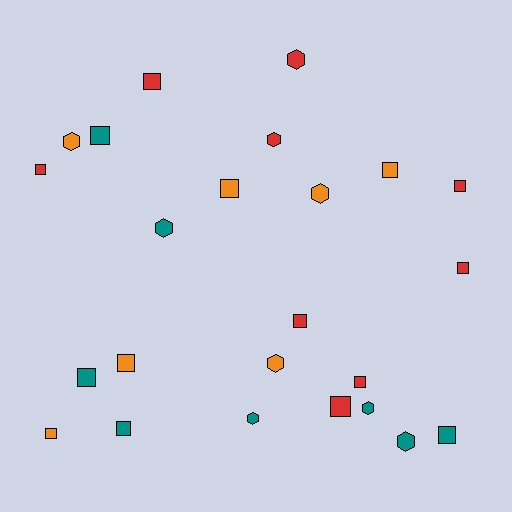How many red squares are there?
There are 7 red squares.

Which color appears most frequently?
Red, with 9 objects.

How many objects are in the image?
There are 24 objects.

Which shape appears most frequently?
Square, with 15 objects.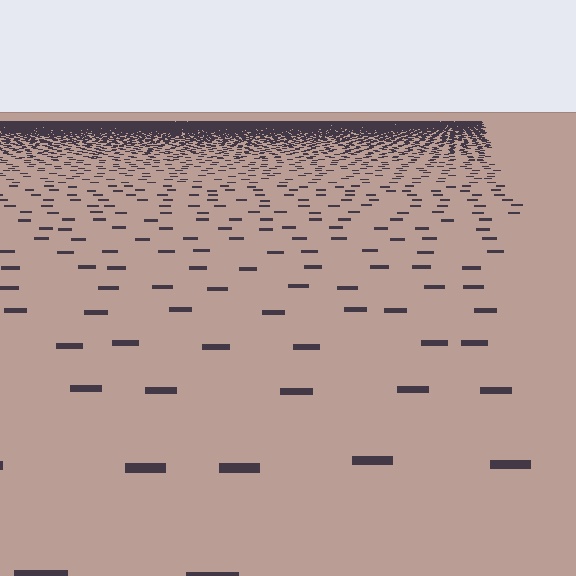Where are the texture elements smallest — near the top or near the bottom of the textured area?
Near the top.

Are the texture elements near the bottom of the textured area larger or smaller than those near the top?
Larger. Near the bottom, elements are closer to the viewer and appear at a bigger on-screen size.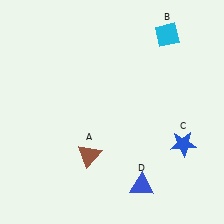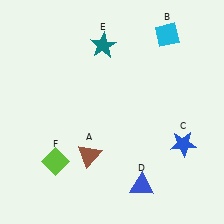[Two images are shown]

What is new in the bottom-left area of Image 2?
A lime diamond (F) was added in the bottom-left area of Image 2.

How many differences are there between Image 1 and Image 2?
There are 2 differences between the two images.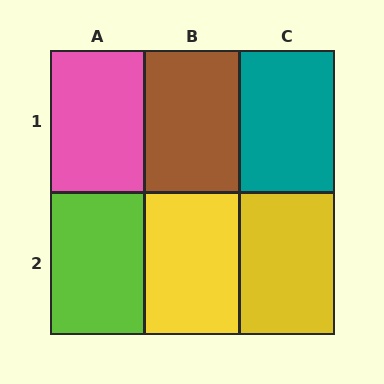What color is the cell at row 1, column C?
Teal.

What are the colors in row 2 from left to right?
Lime, yellow, yellow.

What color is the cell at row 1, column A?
Pink.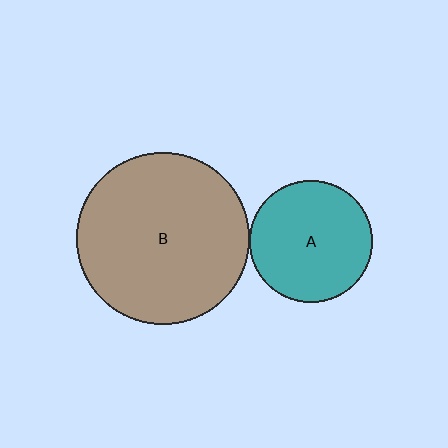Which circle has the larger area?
Circle B (brown).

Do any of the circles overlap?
No, none of the circles overlap.